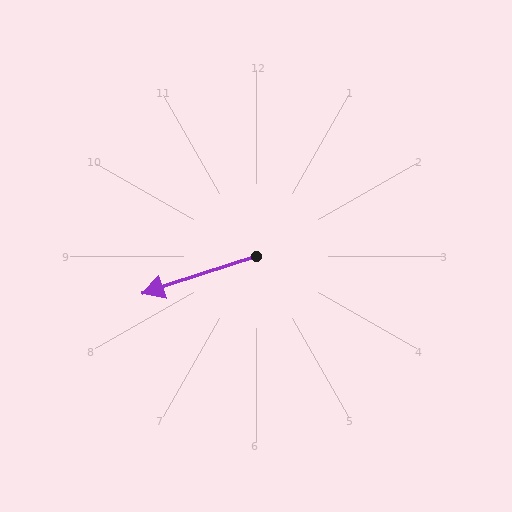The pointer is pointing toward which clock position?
Roughly 8 o'clock.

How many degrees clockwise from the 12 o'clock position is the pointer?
Approximately 252 degrees.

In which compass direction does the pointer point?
West.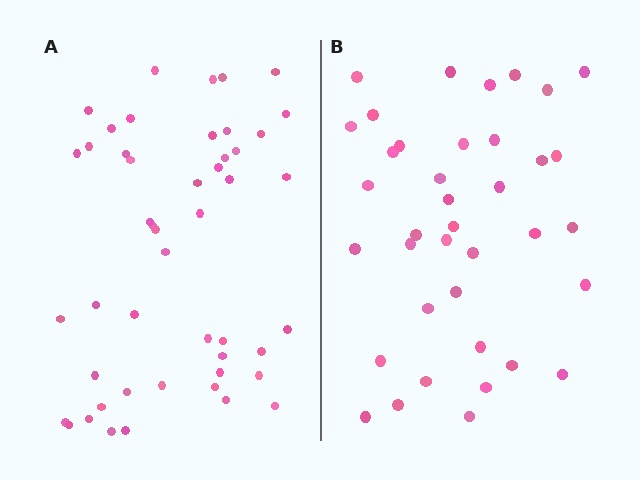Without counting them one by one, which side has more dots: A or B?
Region A (the left region) has more dots.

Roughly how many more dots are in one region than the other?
Region A has roughly 10 or so more dots than region B.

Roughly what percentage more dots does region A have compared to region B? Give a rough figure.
About 25% more.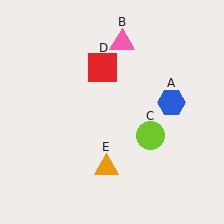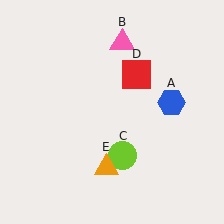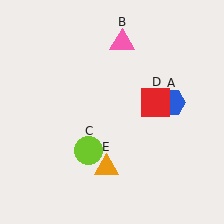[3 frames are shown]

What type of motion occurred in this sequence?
The lime circle (object C), red square (object D) rotated clockwise around the center of the scene.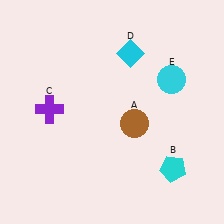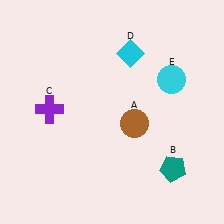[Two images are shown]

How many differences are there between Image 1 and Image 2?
There is 1 difference between the two images.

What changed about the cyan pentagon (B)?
In Image 1, B is cyan. In Image 2, it changed to teal.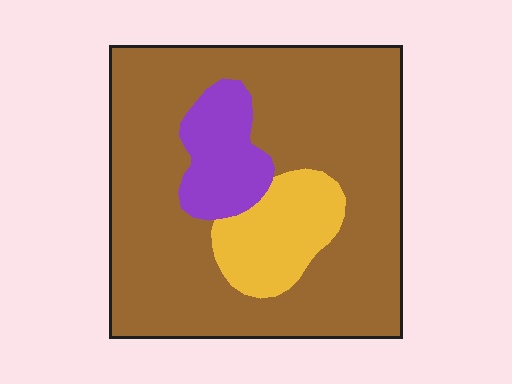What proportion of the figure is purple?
Purple covers about 10% of the figure.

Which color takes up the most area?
Brown, at roughly 75%.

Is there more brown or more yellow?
Brown.